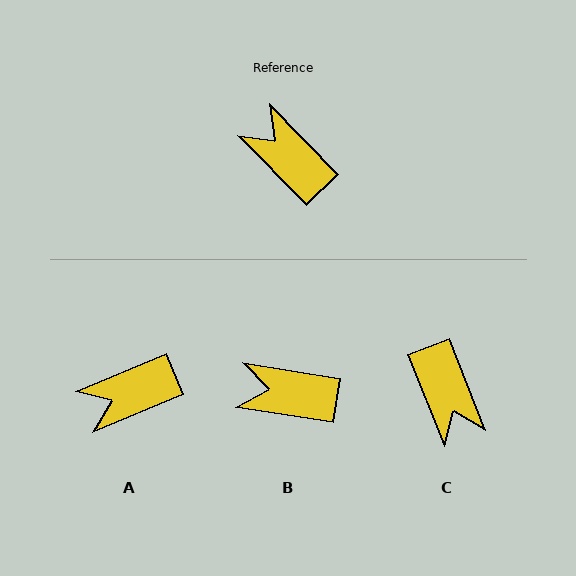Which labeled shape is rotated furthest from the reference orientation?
C, about 157 degrees away.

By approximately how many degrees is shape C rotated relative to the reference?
Approximately 157 degrees counter-clockwise.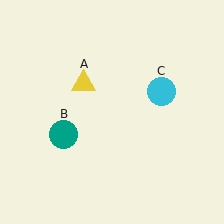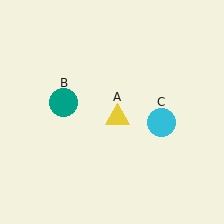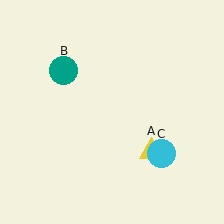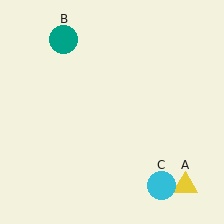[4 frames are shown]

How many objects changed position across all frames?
3 objects changed position: yellow triangle (object A), teal circle (object B), cyan circle (object C).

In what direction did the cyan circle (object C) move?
The cyan circle (object C) moved down.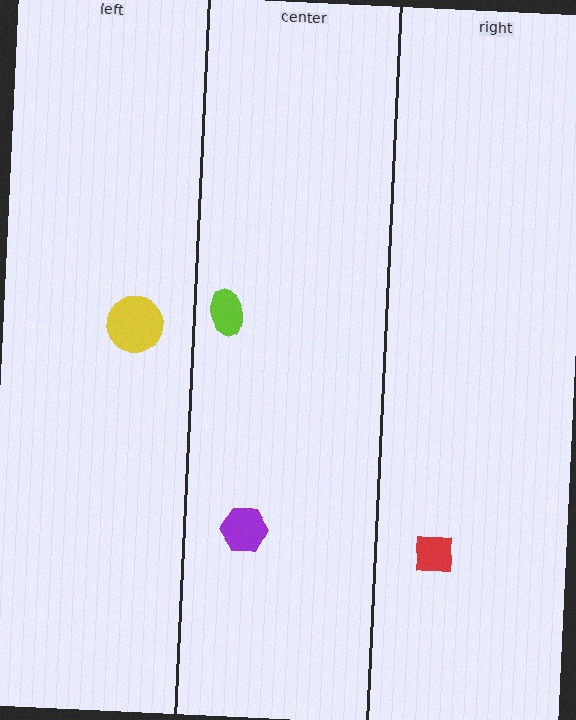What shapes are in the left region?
The yellow circle.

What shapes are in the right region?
The red square.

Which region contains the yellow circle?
The left region.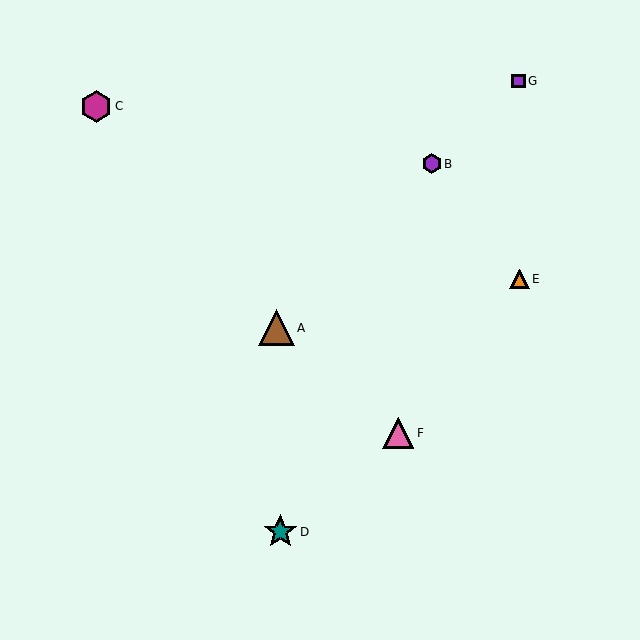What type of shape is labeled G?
Shape G is a purple square.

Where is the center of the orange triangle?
The center of the orange triangle is at (520, 279).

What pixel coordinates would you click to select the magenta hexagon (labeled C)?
Click at (96, 106) to select the magenta hexagon C.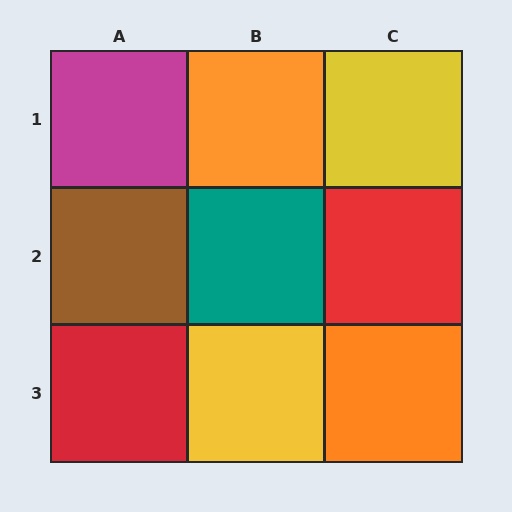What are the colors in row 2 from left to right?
Brown, teal, red.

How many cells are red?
2 cells are red.